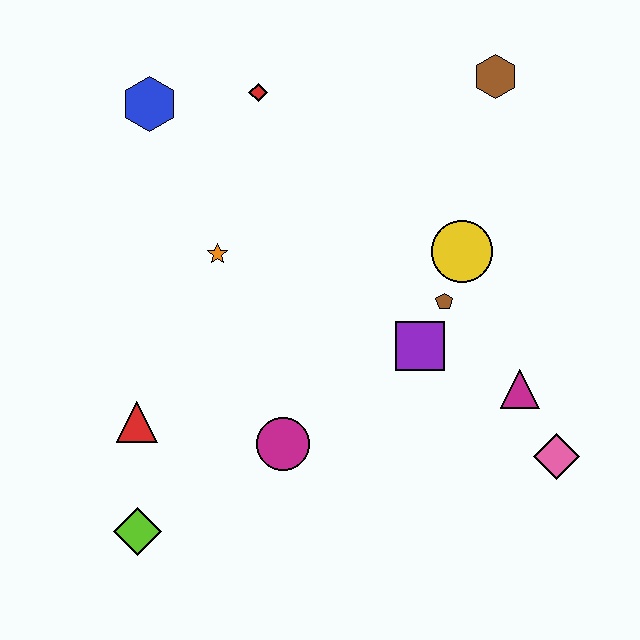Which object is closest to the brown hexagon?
The yellow circle is closest to the brown hexagon.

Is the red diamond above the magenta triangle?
Yes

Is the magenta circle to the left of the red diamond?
No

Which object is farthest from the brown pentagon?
The lime diamond is farthest from the brown pentagon.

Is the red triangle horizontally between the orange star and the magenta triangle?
No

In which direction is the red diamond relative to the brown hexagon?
The red diamond is to the left of the brown hexagon.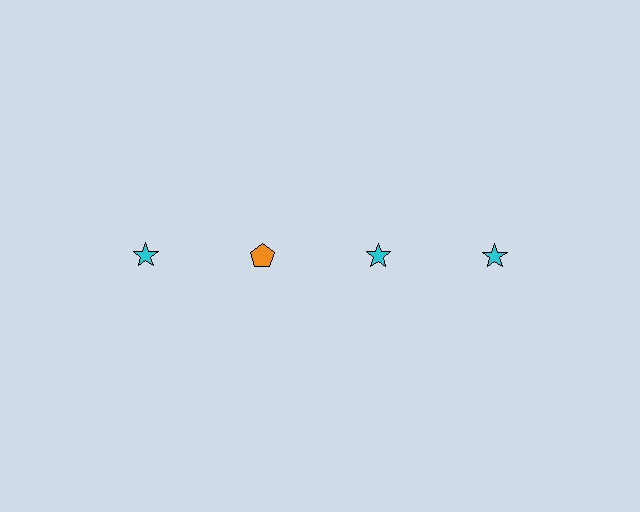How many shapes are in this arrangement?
There are 4 shapes arranged in a grid pattern.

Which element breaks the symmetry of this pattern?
The orange pentagon in the top row, second from left column breaks the symmetry. All other shapes are cyan stars.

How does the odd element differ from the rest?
It differs in both color (orange instead of cyan) and shape (pentagon instead of star).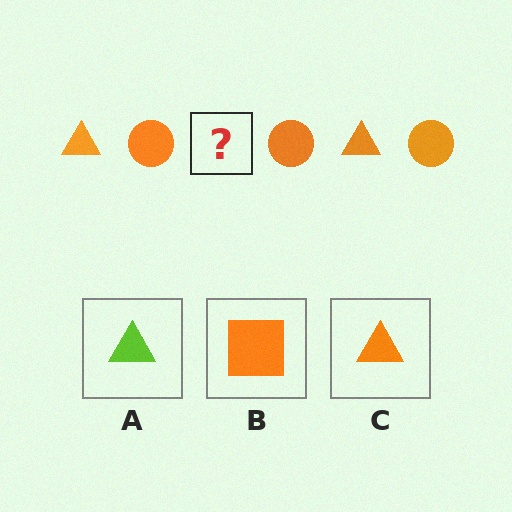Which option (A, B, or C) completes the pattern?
C.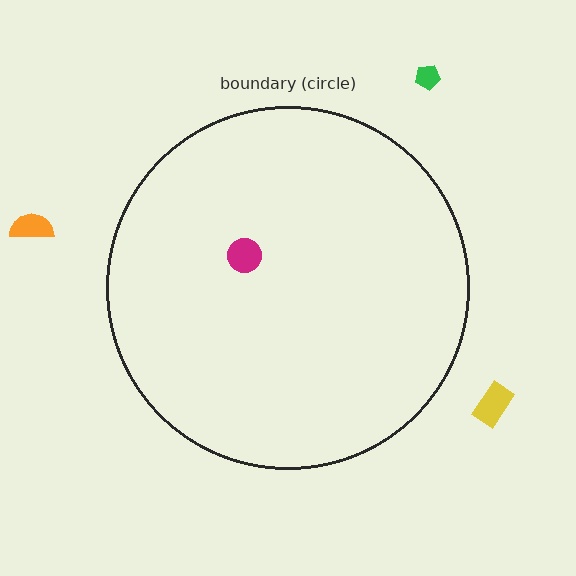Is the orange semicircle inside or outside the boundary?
Outside.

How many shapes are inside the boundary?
1 inside, 3 outside.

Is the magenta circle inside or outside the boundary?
Inside.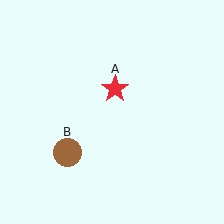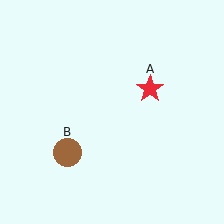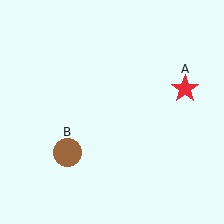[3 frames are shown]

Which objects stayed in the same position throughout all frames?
Brown circle (object B) remained stationary.